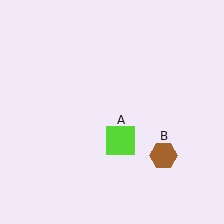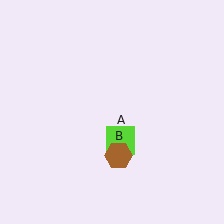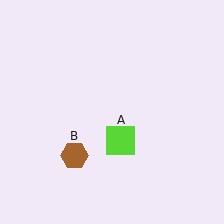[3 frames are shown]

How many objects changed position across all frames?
1 object changed position: brown hexagon (object B).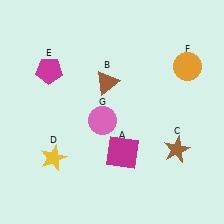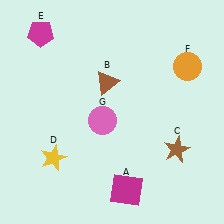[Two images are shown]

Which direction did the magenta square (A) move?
The magenta square (A) moved down.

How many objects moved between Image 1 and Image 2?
2 objects moved between the two images.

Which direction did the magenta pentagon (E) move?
The magenta pentagon (E) moved up.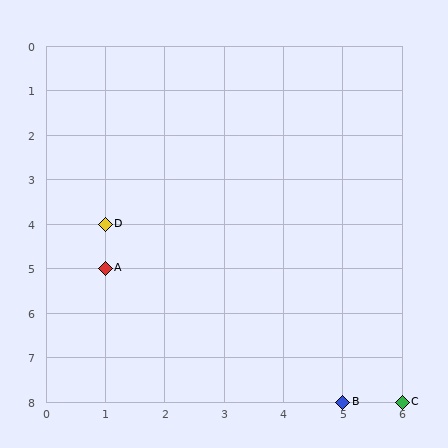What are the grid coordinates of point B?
Point B is at grid coordinates (5, 8).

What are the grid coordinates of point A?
Point A is at grid coordinates (1, 5).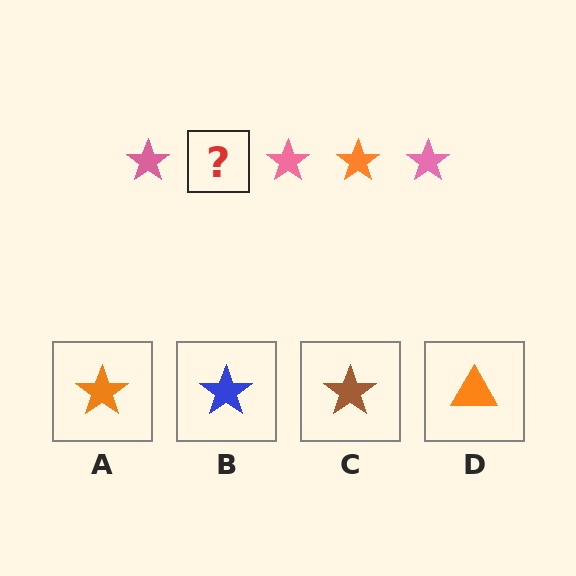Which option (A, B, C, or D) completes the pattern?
A.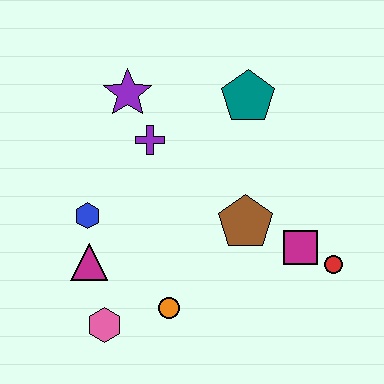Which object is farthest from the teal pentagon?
The pink hexagon is farthest from the teal pentagon.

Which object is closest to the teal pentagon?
The purple cross is closest to the teal pentagon.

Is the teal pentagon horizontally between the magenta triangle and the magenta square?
Yes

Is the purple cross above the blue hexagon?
Yes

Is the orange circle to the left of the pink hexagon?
No